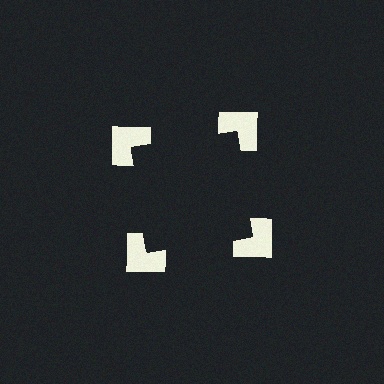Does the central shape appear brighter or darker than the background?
It typically appears slightly darker than the background, even though no actual brightness change is drawn.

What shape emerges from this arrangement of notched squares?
An illusory square — its edges are inferred from the aligned wedge cuts in the notched squares, not physically drawn.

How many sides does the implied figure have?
4 sides.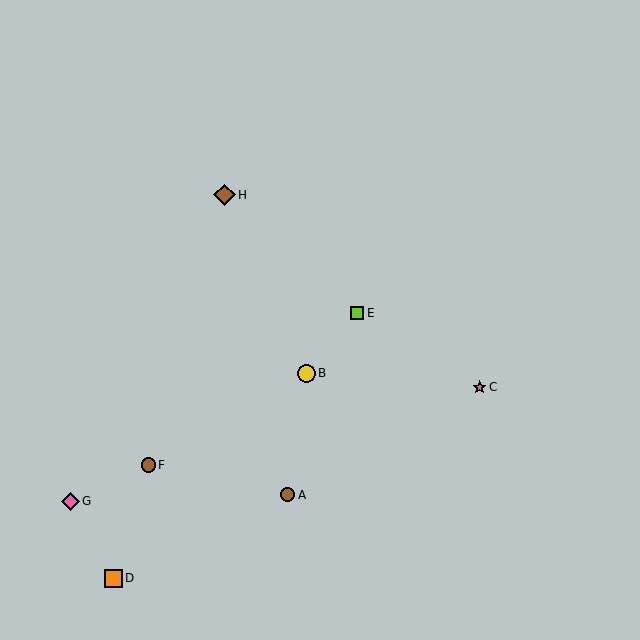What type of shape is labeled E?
Shape E is a lime square.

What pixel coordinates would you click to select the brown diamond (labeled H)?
Click at (224, 195) to select the brown diamond H.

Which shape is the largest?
The brown diamond (labeled H) is the largest.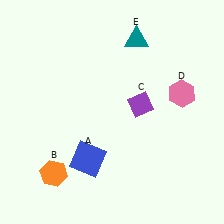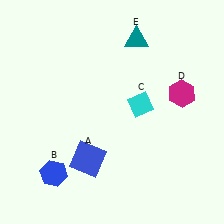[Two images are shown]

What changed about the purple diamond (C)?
In Image 1, C is purple. In Image 2, it changed to cyan.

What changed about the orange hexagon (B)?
In Image 1, B is orange. In Image 2, it changed to blue.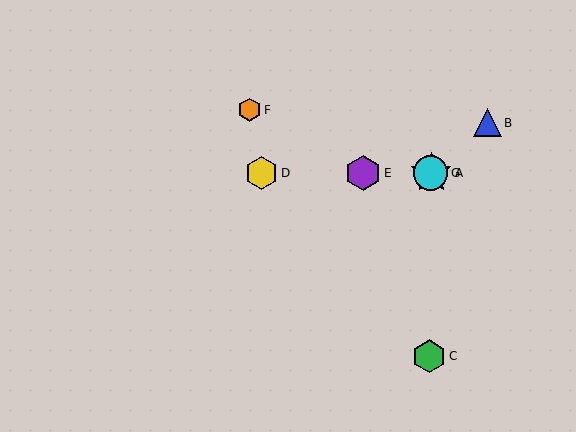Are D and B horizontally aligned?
No, D is at y≈173 and B is at y≈123.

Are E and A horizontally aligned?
Yes, both are at y≈173.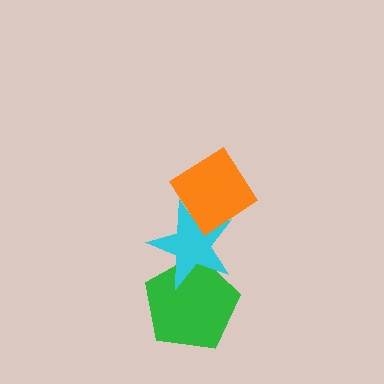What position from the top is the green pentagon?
The green pentagon is 3rd from the top.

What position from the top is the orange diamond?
The orange diamond is 1st from the top.